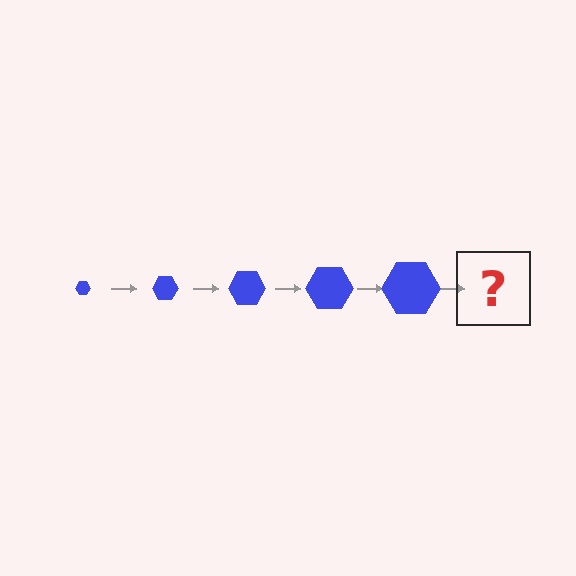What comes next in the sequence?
The next element should be a blue hexagon, larger than the previous one.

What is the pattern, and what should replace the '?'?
The pattern is that the hexagon gets progressively larger each step. The '?' should be a blue hexagon, larger than the previous one.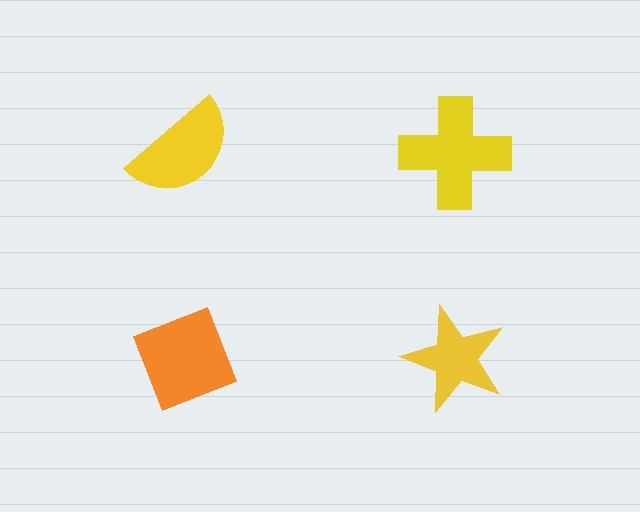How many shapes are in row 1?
2 shapes.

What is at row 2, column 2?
A yellow star.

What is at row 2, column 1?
An orange diamond.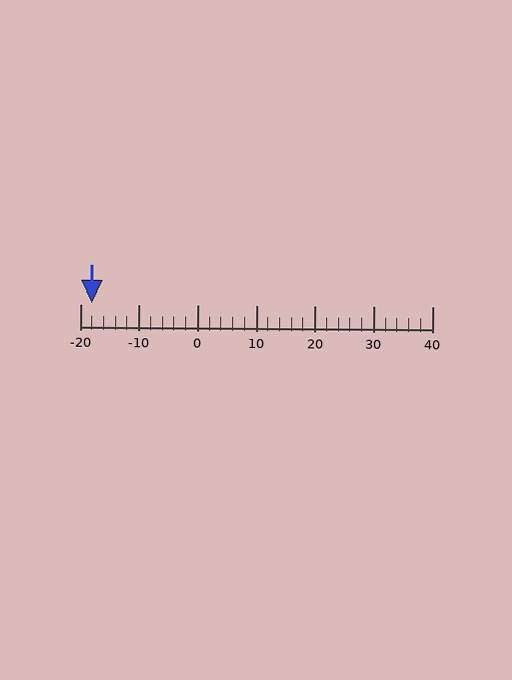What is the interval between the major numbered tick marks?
The major tick marks are spaced 10 units apart.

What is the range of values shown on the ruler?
The ruler shows values from -20 to 40.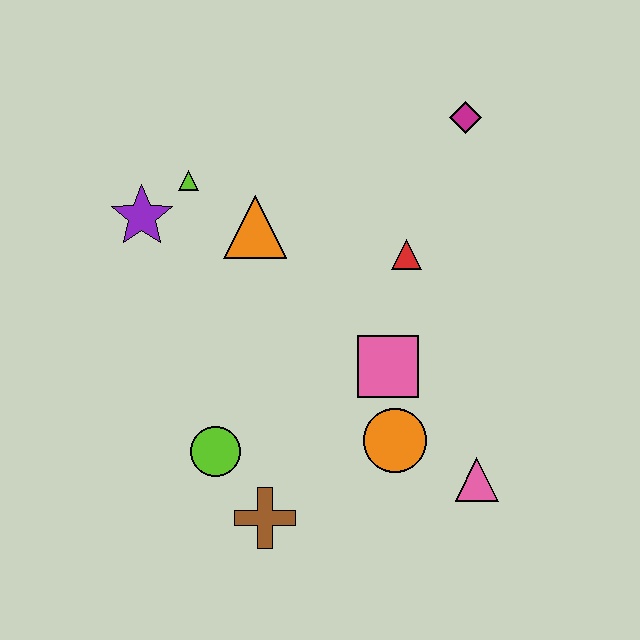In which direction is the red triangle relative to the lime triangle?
The red triangle is to the right of the lime triangle.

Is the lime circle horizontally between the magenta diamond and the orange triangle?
No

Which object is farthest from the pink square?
The purple star is farthest from the pink square.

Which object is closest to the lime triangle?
The purple star is closest to the lime triangle.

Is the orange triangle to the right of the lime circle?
Yes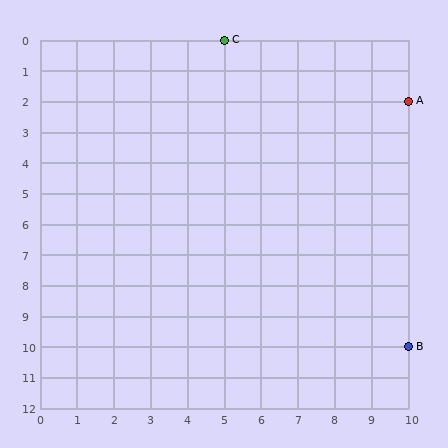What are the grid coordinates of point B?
Point B is at grid coordinates (10, 10).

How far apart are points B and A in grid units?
Points B and A are 8 rows apart.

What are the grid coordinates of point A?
Point A is at grid coordinates (10, 2).